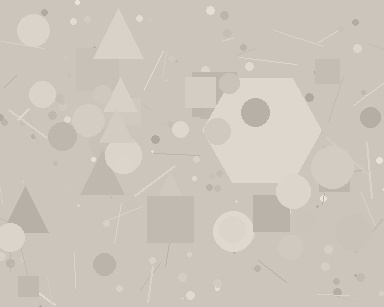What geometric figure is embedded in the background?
A hexagon is embedded in the background.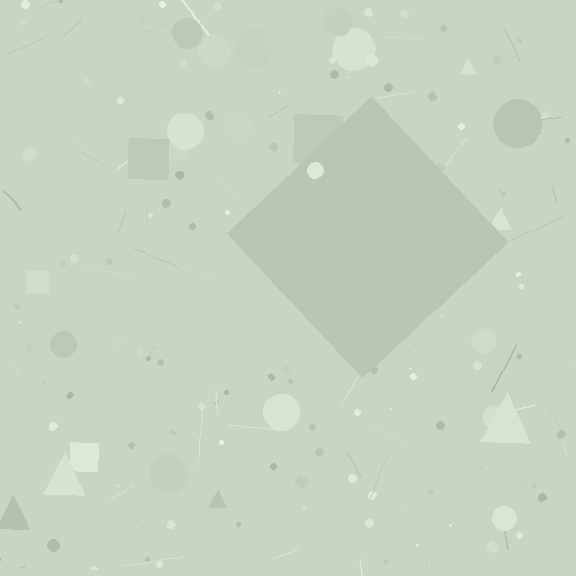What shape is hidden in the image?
A diamond is hidden in the image.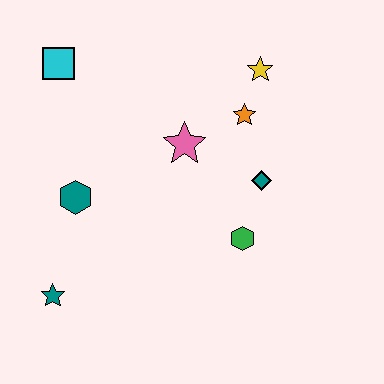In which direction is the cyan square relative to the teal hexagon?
The cyan square is above the teal hexagon.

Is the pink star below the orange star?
Yes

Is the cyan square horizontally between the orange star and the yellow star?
No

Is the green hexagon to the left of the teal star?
No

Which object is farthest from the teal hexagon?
The yellow star is farthest from the teal hexagon.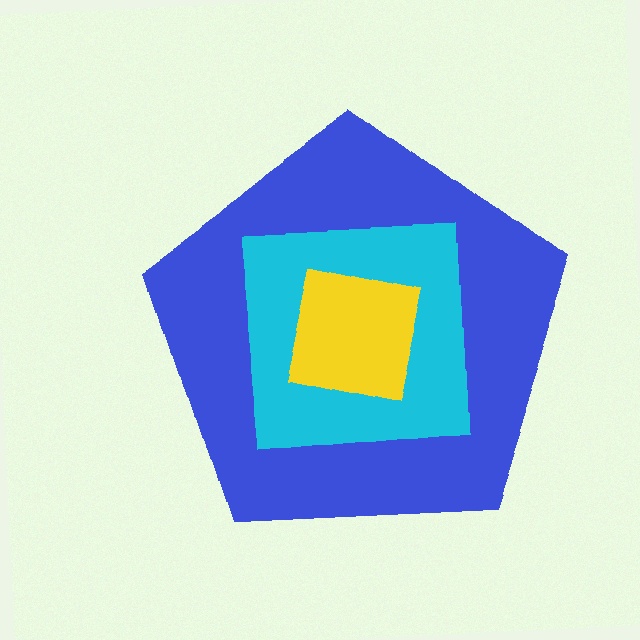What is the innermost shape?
The yellow square.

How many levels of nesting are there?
3.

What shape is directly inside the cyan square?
The yellow square.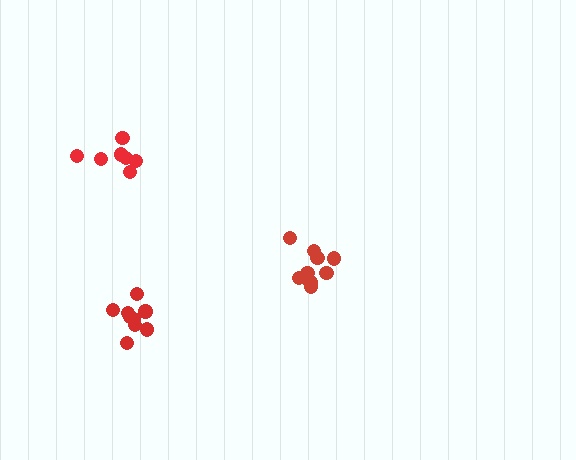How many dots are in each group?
Group 1: 9 dots, Group 2: 9 dots, Group 3: 7 dots (25 total).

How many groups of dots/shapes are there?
There are 3 groups.